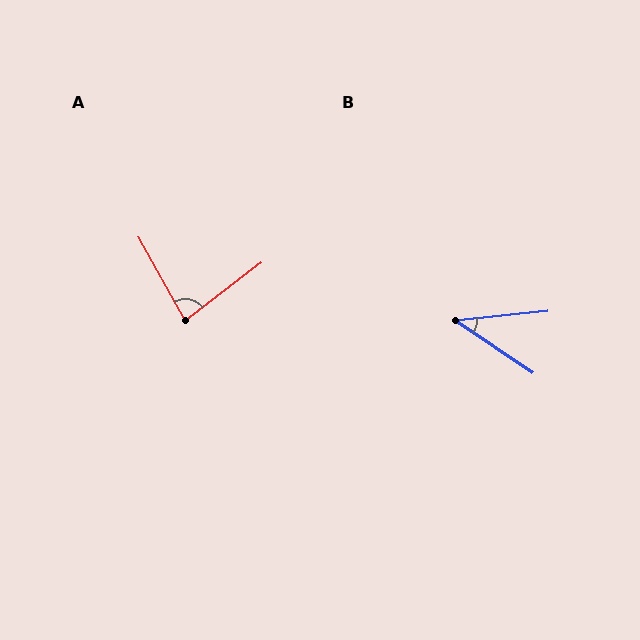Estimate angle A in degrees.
Approximately 82 degrees.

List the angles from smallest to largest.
B (40°), A (82°).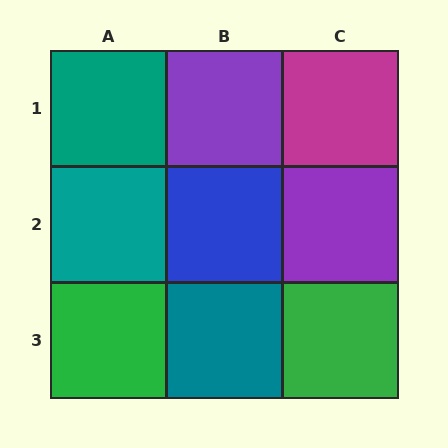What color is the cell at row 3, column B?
Teal.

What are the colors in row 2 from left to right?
Teal, blue, purple.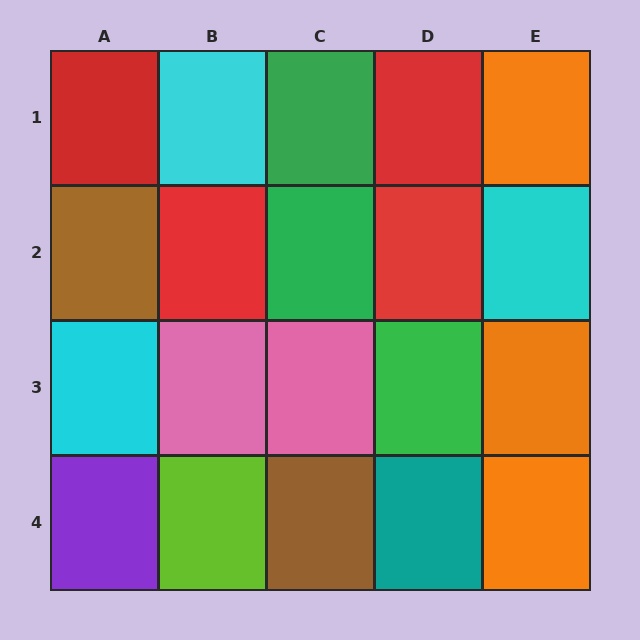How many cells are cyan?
3 cells are cyan.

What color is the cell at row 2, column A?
Brown.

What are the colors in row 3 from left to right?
Cyan, pink, pink, green, orange.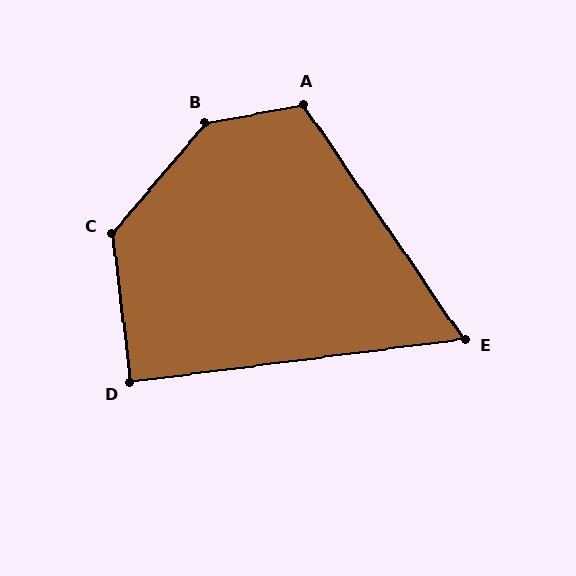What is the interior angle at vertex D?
Approximately 90 degrees (approximately right).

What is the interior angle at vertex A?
Approximately 113 degrees (obtuse).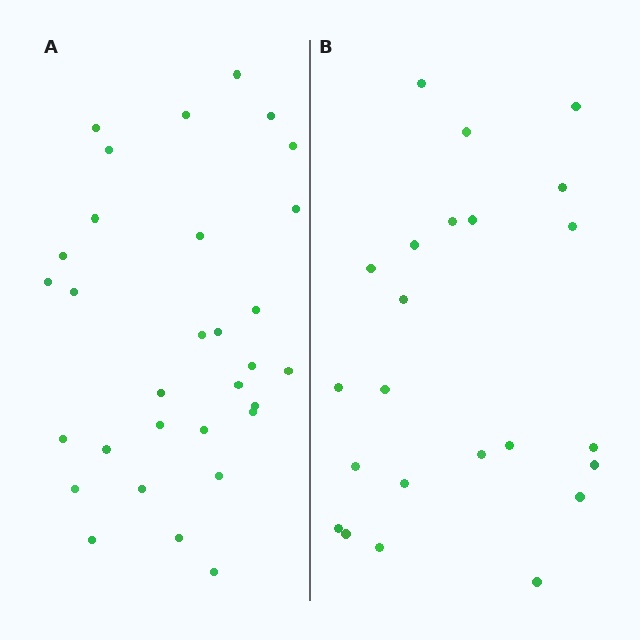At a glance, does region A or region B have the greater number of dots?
Region A (the left region) has more dots.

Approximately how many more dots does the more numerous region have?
Region A has roughly 8 or so more dots than region B.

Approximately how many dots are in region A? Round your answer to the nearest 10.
About 30 dots. (The exact count is 31, which rounds to 30.)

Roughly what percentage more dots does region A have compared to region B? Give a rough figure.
About 35% more.